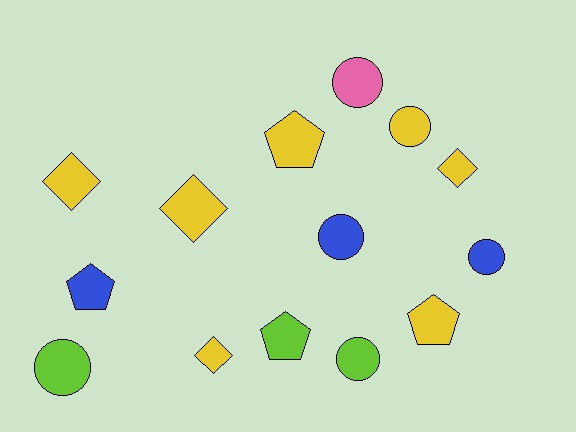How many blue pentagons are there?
There is 1 blue pentagon.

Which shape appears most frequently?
Circle, with 6 objects.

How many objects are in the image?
There are 14 objects.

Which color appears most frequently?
Yellow, with 7 objects.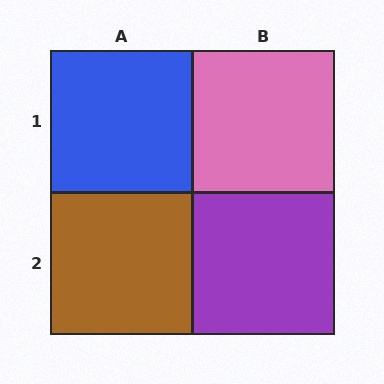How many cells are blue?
1 cell is blue.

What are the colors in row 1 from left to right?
Blue, pink.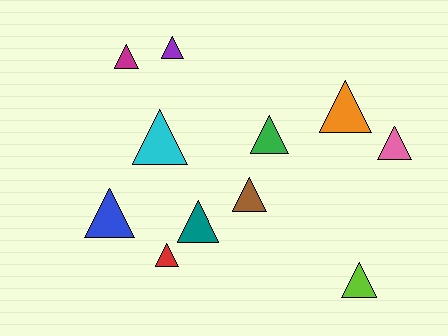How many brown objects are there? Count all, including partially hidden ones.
There is 1 brown object.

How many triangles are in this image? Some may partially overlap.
There are 11 triangles.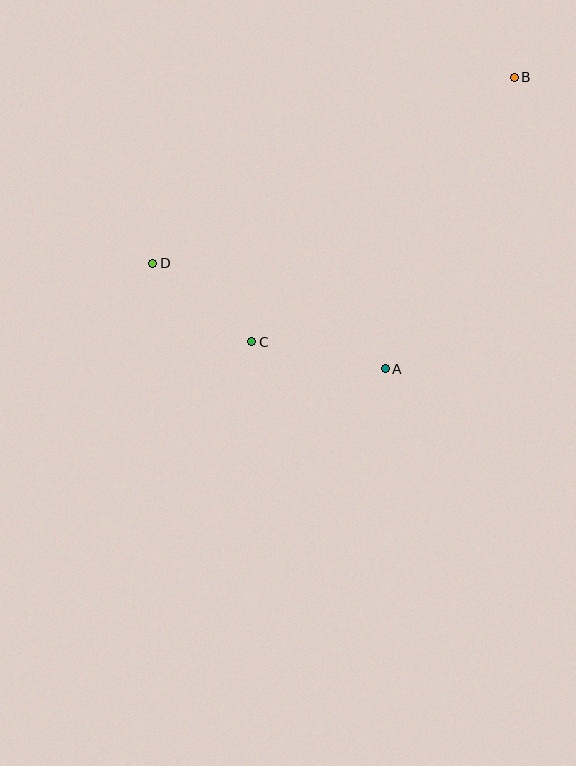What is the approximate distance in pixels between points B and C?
The distance between B and C is approximately 372 pixels.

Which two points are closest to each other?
Points C and D are closest to each other.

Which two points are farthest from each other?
Points B and D are farthest from each other.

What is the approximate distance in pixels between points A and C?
The distance between A and C is approximately 136 pixels.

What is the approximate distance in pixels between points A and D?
The distance between A and D is approximately 255 pixels.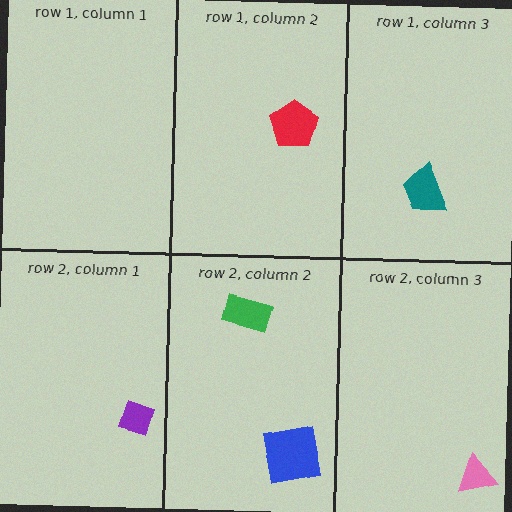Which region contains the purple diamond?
The row 2, column 1 region.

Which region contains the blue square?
The row 2, column 2 region.